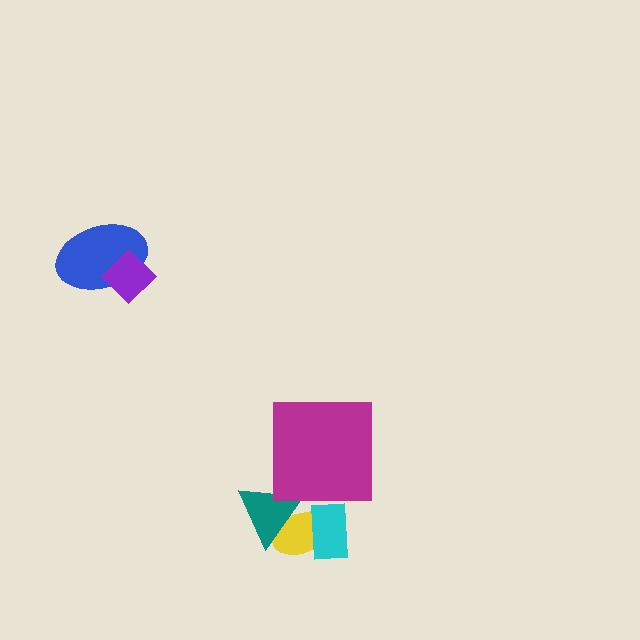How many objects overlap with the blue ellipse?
1 object overlaps with the blue ellipse.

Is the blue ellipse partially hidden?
Yes, it is partially covered by another shape.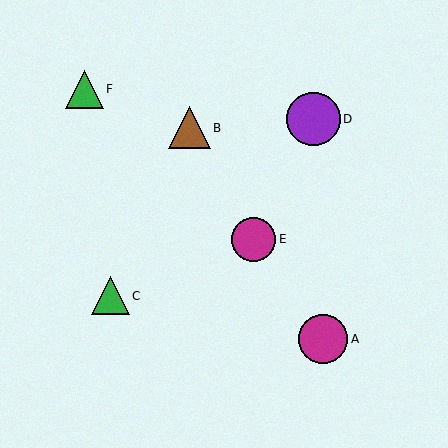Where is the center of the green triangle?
The center of the green triangle is at (110, 296).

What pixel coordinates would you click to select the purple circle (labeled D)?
Click at (314, 119) to select the purple circle D.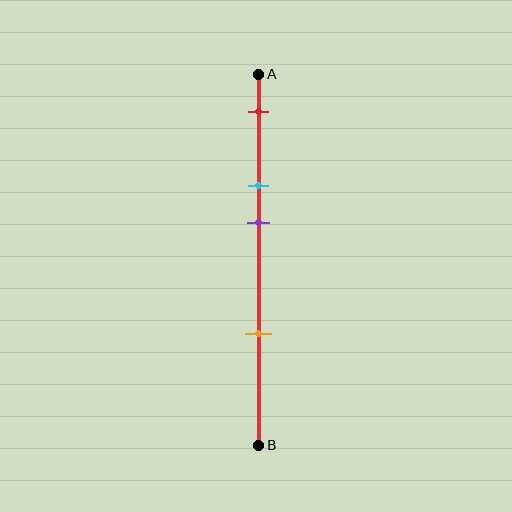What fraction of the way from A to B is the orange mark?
The orange mark is approximately 70% (0.7) of the way from A to B.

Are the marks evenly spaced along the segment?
No, the marks are not evenly spaced.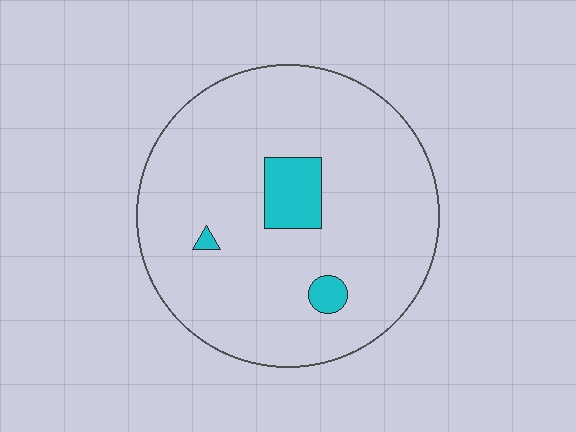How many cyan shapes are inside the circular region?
3.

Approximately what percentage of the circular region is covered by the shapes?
Approximately 10%.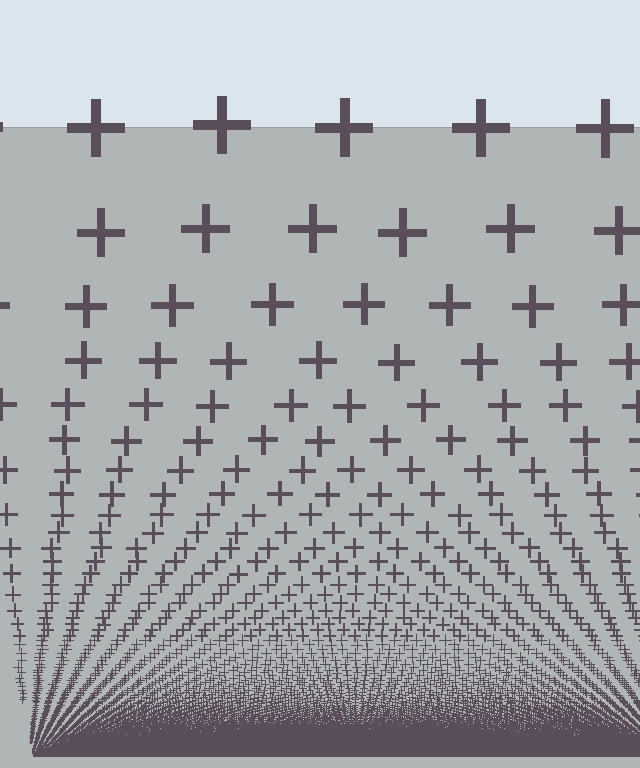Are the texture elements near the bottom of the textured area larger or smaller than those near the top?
Smaller. The gradient is inverted — elements near the bottom are smaller and denser.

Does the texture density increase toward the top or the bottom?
Density increases toward the bottom.